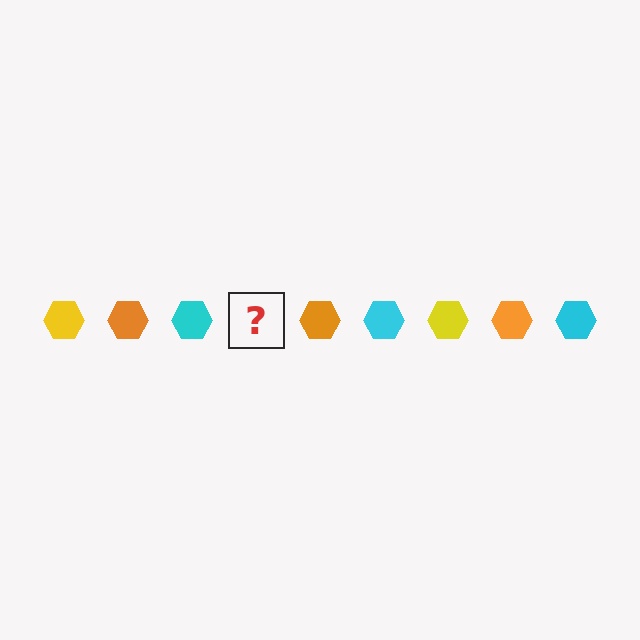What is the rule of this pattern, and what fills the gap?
The rule is that the pattern cycles through yellow, orange, cyan hexagons. The gap should be filled with a yellow hexagon.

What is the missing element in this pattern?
The missing element is a yellow hexagon.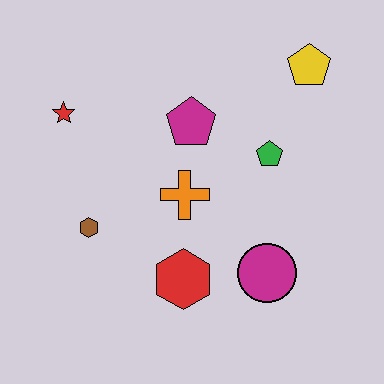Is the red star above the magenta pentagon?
Yes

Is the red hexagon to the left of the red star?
No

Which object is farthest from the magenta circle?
The red star is farthest from the magenta circle.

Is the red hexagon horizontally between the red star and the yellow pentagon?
Yes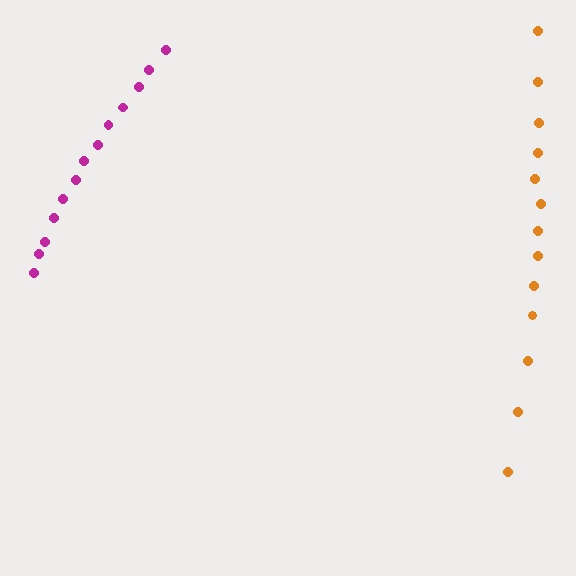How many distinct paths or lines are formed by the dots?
There are 2 distinct paths.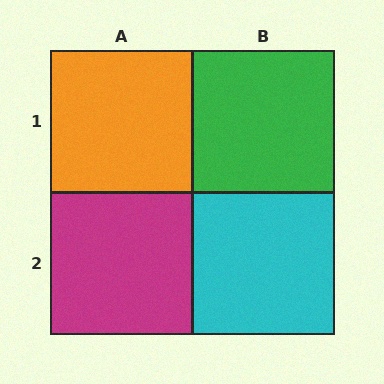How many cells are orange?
1 cell is orange.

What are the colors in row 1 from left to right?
Orange, green.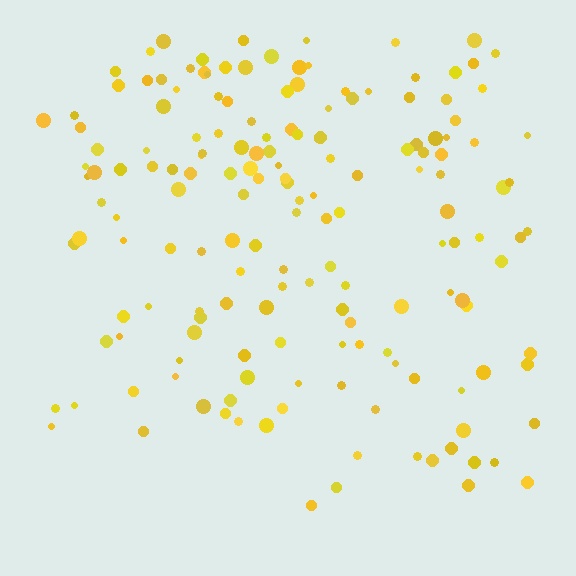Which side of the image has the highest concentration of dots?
The top.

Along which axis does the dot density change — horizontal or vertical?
Vertical.